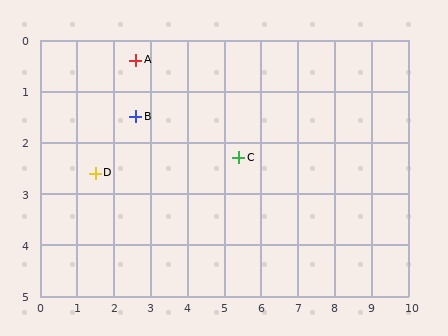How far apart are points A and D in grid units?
Points A and D are about 2.5 grid units apart.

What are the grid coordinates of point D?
Point D is at approximately (1.5, 2.6).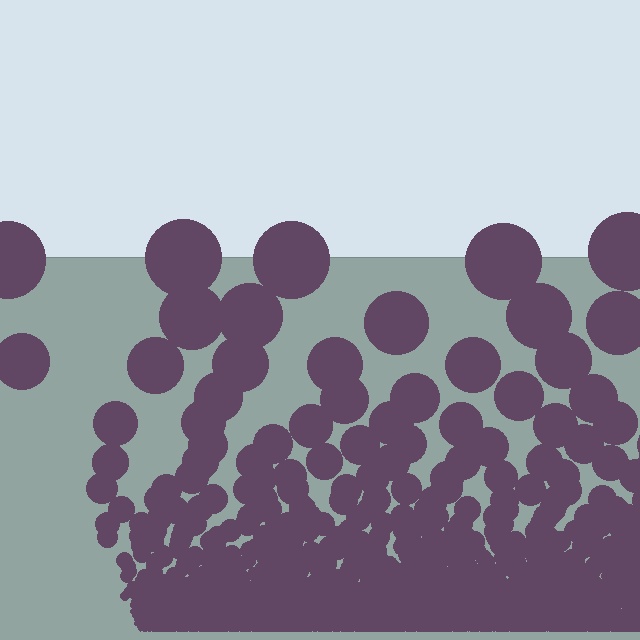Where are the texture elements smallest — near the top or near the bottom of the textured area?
Near the bottom.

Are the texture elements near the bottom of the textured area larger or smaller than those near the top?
Smaller. The gradient is inverted — elements near the bottom are smaller and denser.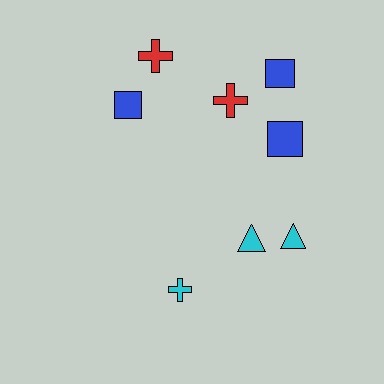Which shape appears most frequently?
Square, with 3 objects.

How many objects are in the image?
There are 8 objects.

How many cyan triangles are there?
There are 2 cyan triangles.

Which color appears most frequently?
Cyan, with 3 objects.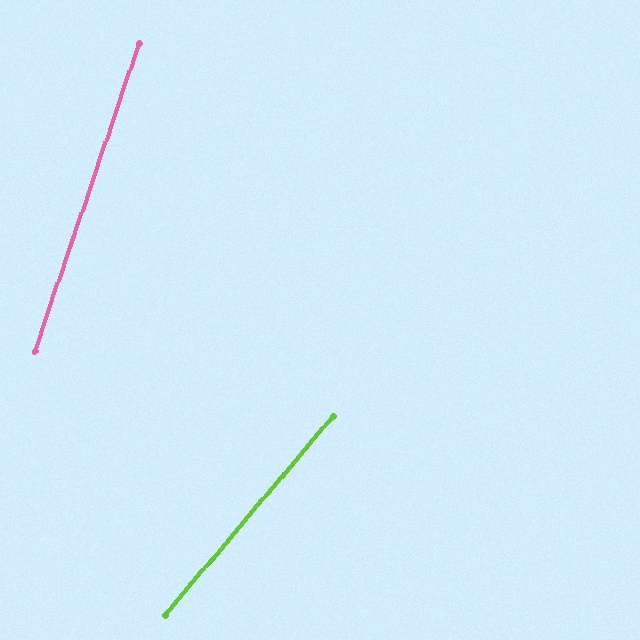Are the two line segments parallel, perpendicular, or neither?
Neither parallel nor perpendicular — they differ by about 21°.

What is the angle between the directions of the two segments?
Approximately 21 degrees.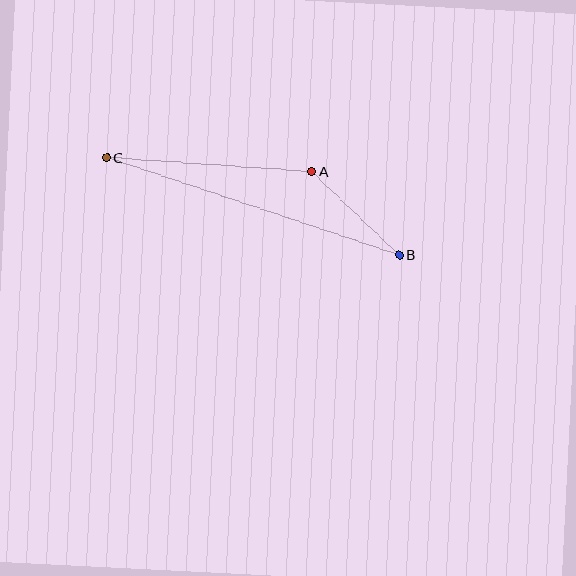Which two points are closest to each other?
Points A and B are closest to each other.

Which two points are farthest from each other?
Points B and C are farthest from each other.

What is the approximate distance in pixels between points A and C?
The distance between A and C is approximately 205 pixels.